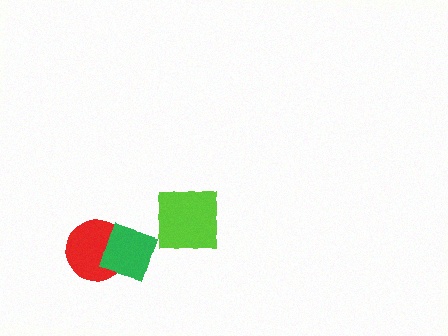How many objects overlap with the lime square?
0 objects overlap with the lime square.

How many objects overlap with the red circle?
1 object overlaps with the red circle.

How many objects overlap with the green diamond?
1 object overlaps with the green diamond.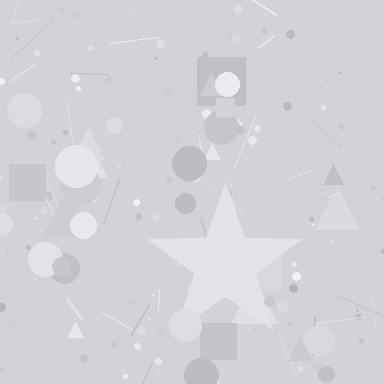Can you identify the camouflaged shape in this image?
The camouflaged shape is a star.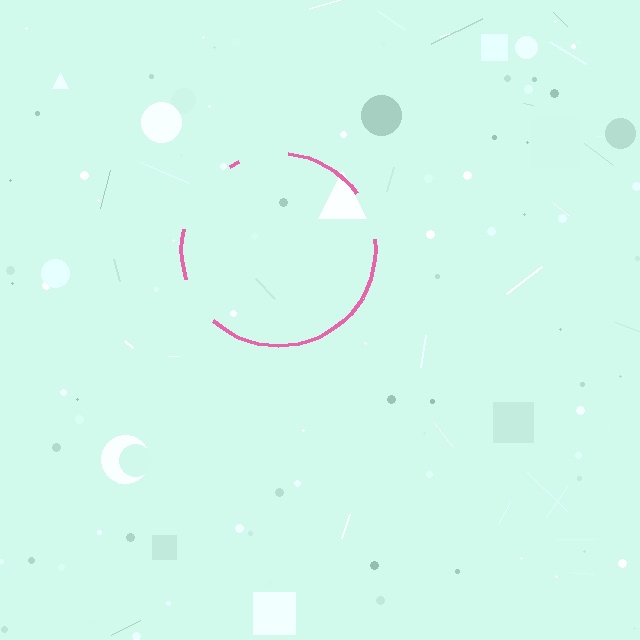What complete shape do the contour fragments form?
The contour fragments form a circle.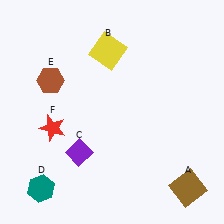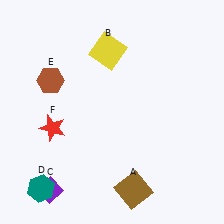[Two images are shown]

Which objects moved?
The objects that moved are: the brown square (A), the purple diamond (C).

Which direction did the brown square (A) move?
The brown square (A) moved left.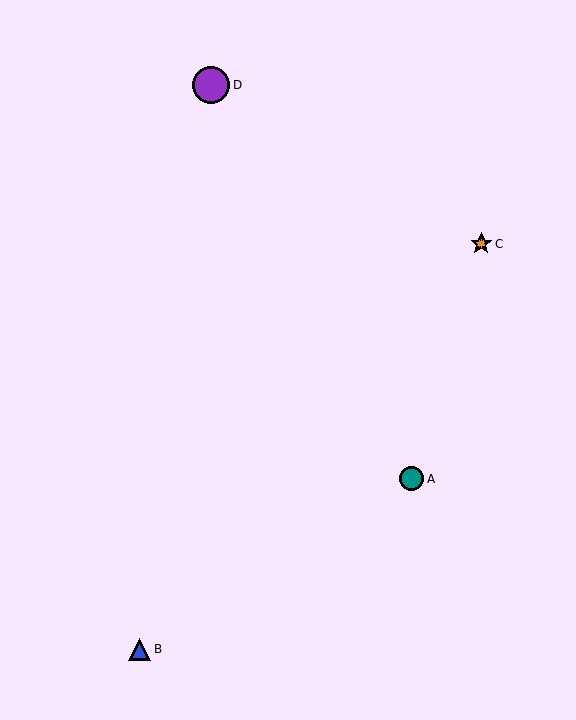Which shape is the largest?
The purple circle (labeled D) is the largest.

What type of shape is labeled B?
Shape B is a blue triangle.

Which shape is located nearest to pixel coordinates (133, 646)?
The blue triangle (labeled B) at (139, 649) is nearest to that location.